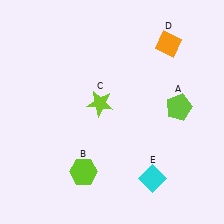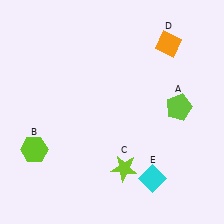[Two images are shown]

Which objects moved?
The objects that moved are: the lime hexagon (B), the lime star (C).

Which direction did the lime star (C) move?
The lime star (C) moved down.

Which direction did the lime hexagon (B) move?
The lime hexagon (B) moved left.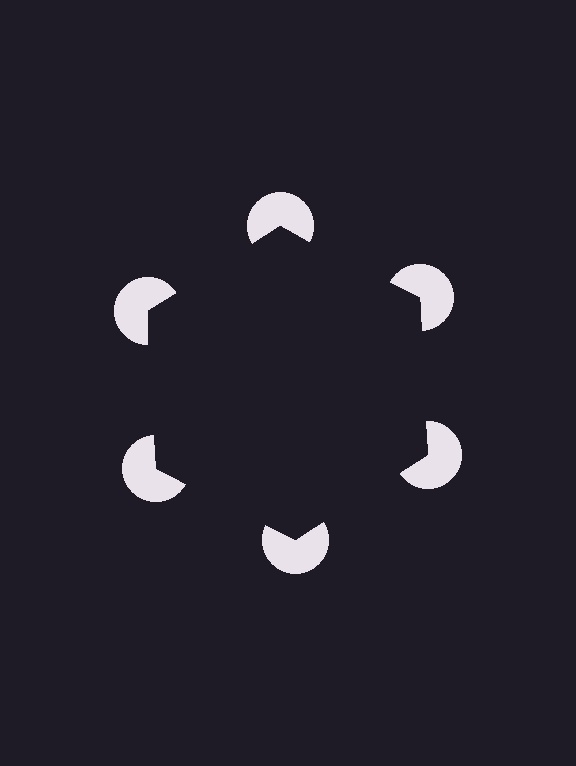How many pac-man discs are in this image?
There are 6 — one at each vertex of the illusory hexagon.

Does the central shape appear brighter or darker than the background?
It typically appears slightly darker than the background, even though no actual brightness change is drawn.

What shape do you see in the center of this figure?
An illusory hexagon — its edges are inferred from the aligned wedge cuts in the pac-man discs, not physically drawn.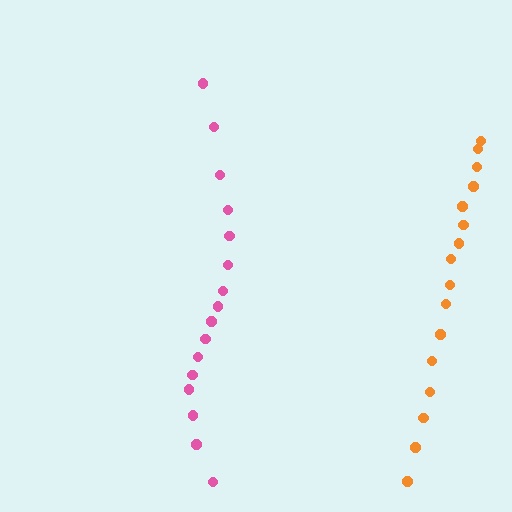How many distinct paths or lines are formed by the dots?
There are 2 distinct paths.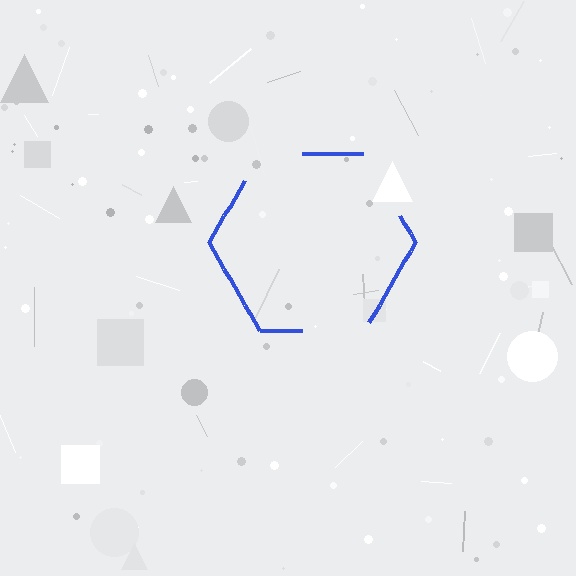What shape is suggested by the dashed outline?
The dashed outline suggests a hexagon.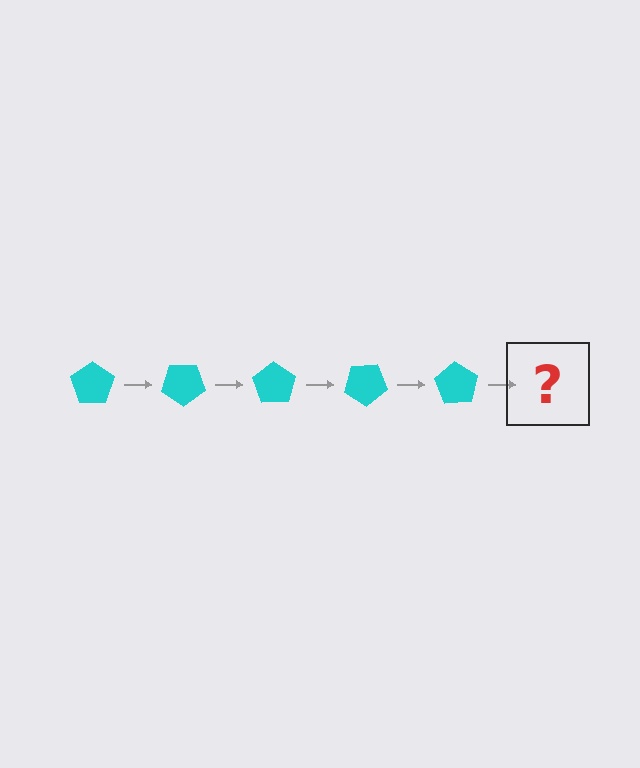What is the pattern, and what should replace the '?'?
The pattern is that the pentagon rotates 35 degrees each step. The '?' should be a cyan pentagon rotated 175 degrees.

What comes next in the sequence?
The next element should be a cyan pentagon rotated 175 degrees.